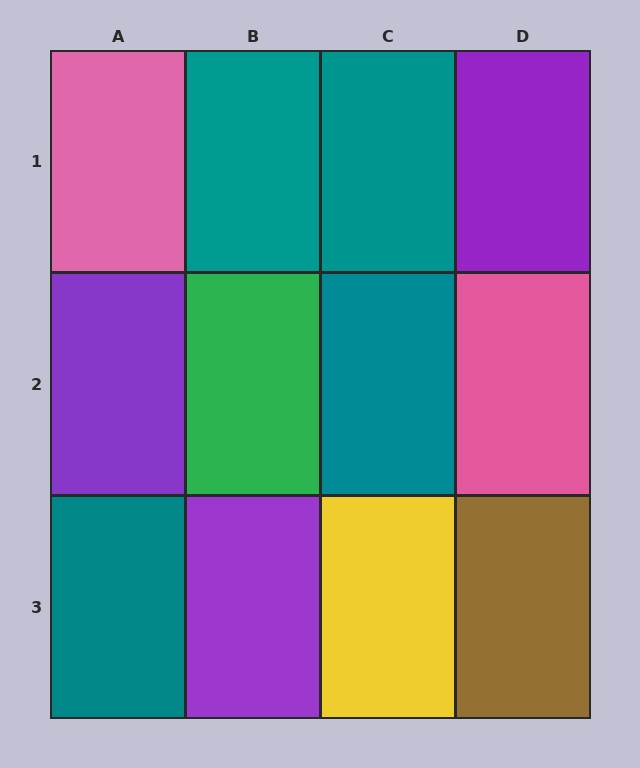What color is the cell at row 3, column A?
Teal.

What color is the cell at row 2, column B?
Green.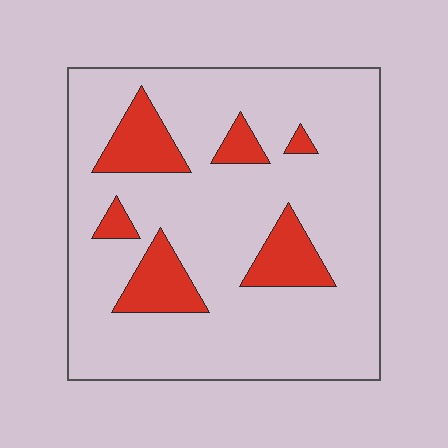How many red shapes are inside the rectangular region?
6.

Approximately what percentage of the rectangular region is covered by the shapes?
Approximately 15%.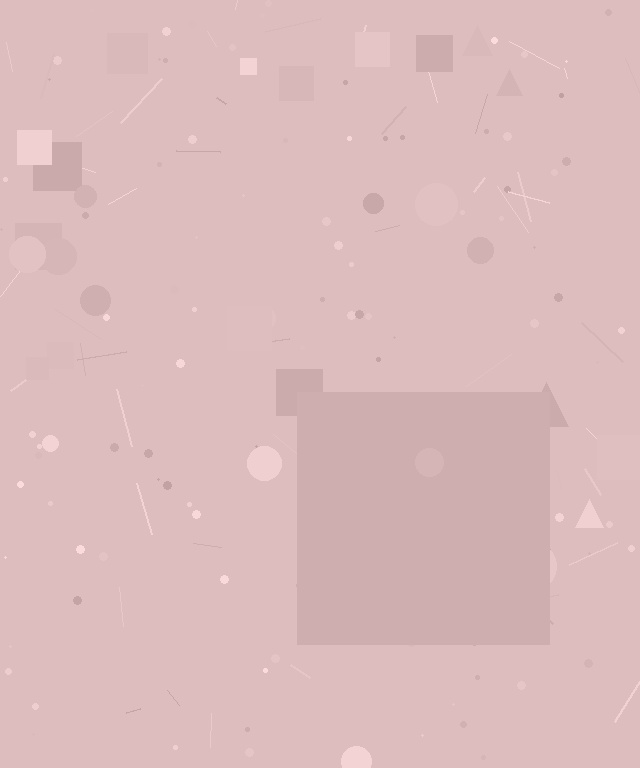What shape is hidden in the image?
A square is hidden in the image.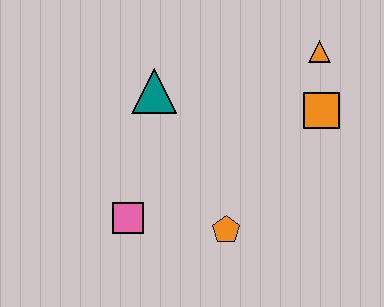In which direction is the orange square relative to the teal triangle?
The orange square is to the right of the teal triangle.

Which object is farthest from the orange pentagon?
The orange triangle is farthest from the orange pentagon.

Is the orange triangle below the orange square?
No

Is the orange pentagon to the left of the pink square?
No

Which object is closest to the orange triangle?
The orange square is closest to the orange triangle.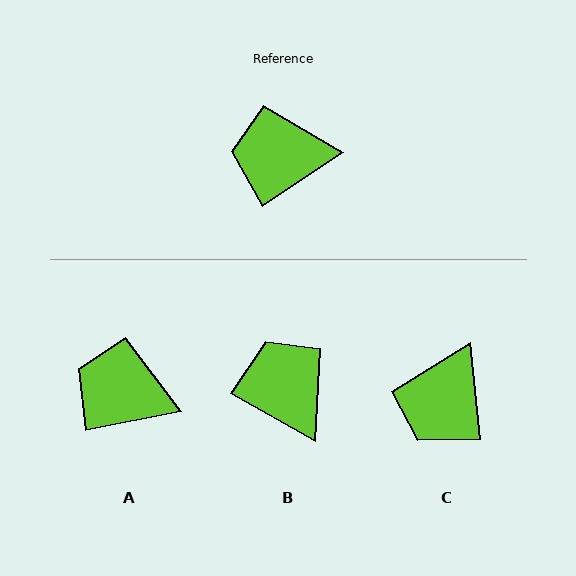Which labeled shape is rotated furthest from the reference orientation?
B, about 63 degrees away.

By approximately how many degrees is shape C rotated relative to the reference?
Approximately 62 degrees counter-clockwise.